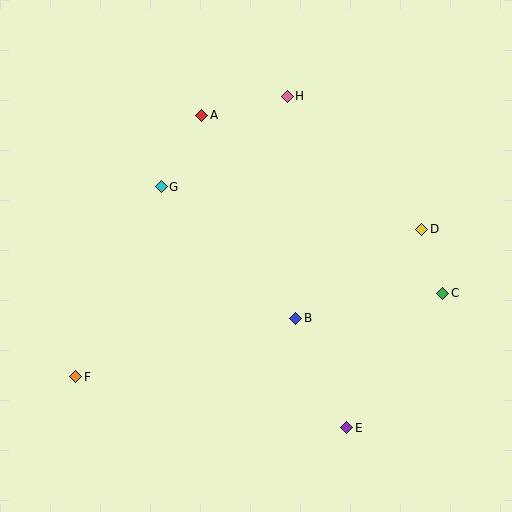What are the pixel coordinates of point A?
Point A is at (202, 115).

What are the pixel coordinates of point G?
Point G is at (161, 187).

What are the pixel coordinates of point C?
Point C is at (443, 293).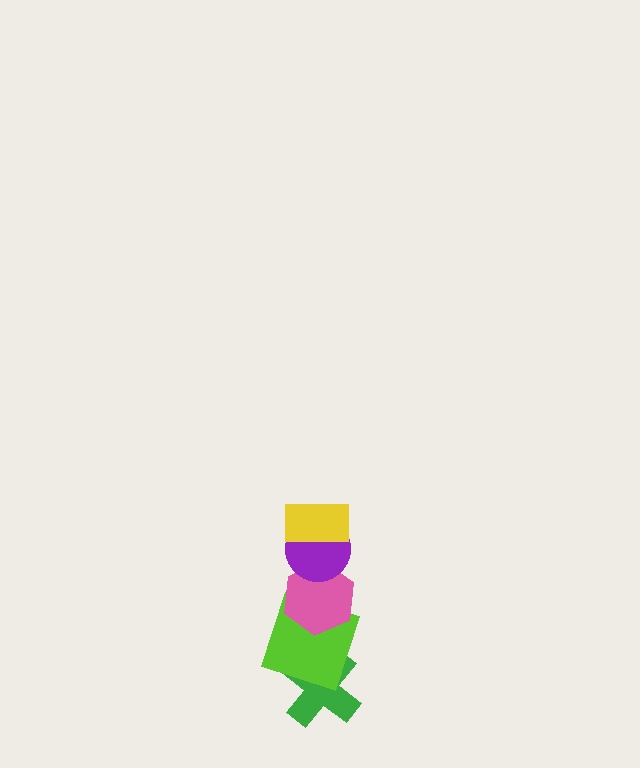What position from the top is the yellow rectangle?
The yellow rectangle is 1st from the top.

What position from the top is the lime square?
The lime square is 4th from the top.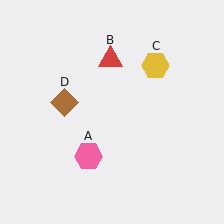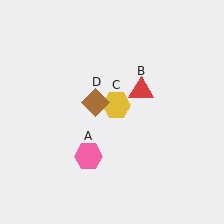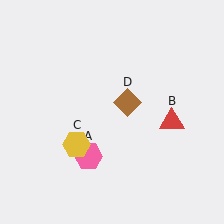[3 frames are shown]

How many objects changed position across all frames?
3 objects changed position: red triangle (object B), yellow hexagon (object C), brown diamond (object D).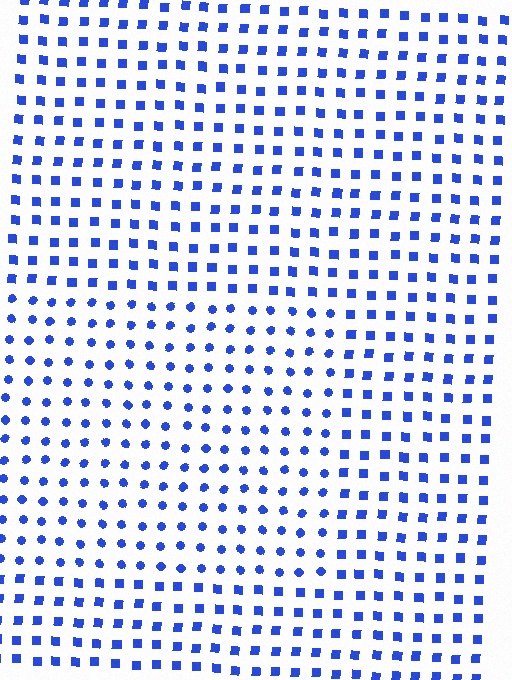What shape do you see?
I see a rectangle.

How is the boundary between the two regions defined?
The boundary is defined by a change in element shape: circles inside vs. squares outside. All elements share the same color and spacing.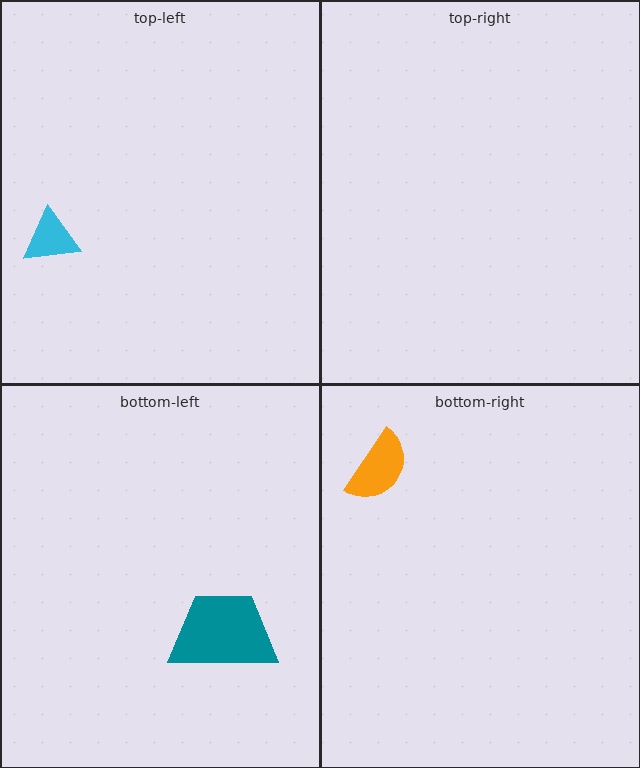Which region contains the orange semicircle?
The bottom-right region.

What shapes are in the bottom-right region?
The orange semicircle.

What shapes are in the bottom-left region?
The teal trapezoid.